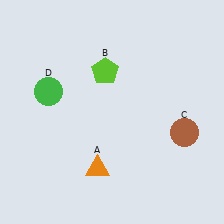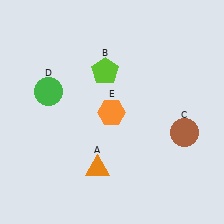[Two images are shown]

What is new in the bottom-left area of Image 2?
An orange hexagon (E) was added in the bottom-left area of Image 2.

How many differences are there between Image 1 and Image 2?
There is 1 difference between the two images.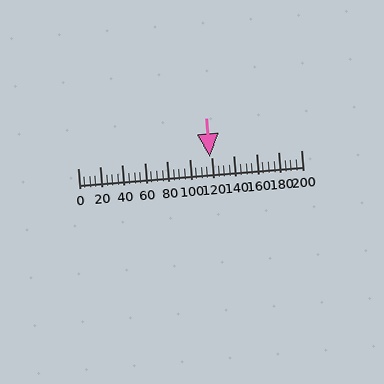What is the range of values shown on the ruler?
The ruler shows values from 0 to 200.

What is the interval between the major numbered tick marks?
The major tick marks are spaced 20 units apart.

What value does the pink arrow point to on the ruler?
The pink arrow points to approximately 118.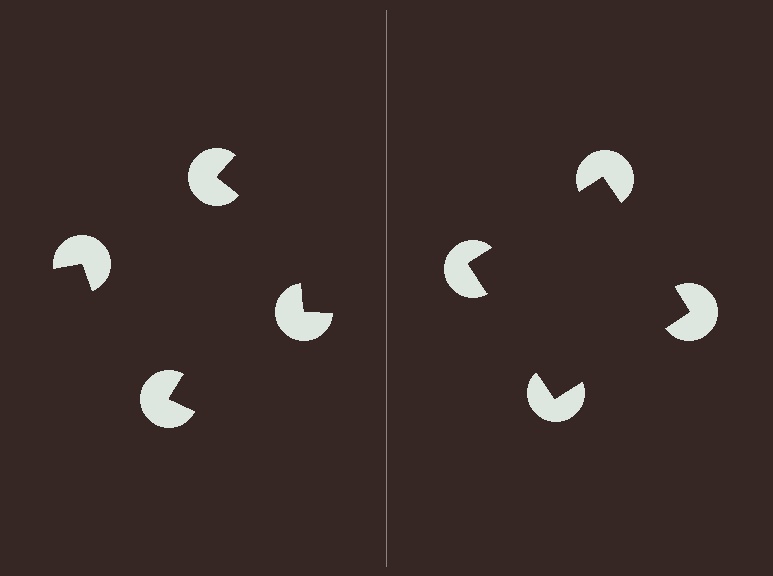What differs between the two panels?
The pac-man discs are positioned identically on both sides; only the wedge orientations differ. On the right they align to a square; on the left they are misaligned.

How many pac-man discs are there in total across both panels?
8 — 4 on each side.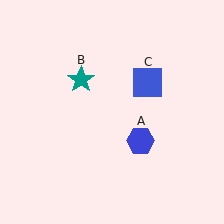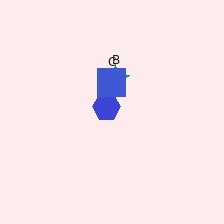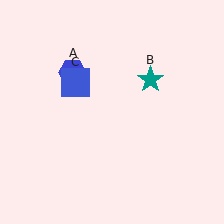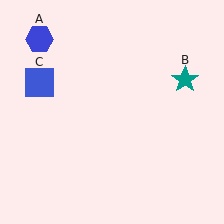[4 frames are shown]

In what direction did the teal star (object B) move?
The teal star (object B) moved right.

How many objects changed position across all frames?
3 objects changed position: blue hexagon (object A), teal star (object B), blue square (object C).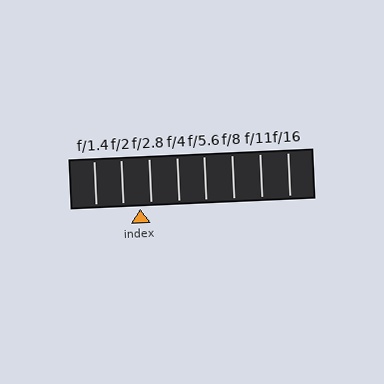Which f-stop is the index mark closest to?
The index mark is closest to f/2.8.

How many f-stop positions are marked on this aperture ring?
There are 8 f-stop positions marked.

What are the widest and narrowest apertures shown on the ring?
The widest aperture shown is f/1.4 and the narrowest is f/16.